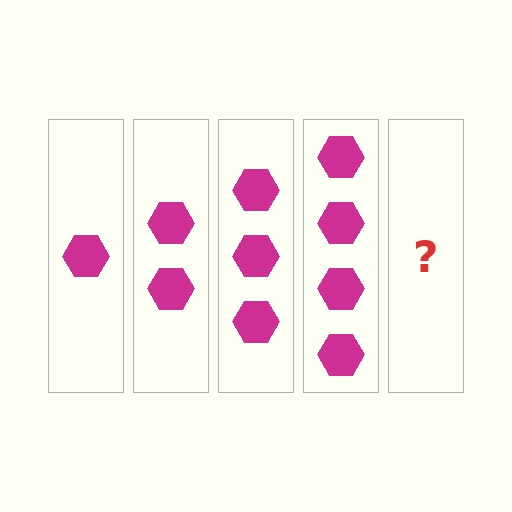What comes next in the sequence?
The next element should be 5 hexagons.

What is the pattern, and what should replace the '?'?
The pattern is that each step adds one more hexagon. The '?' should be 5 hexagons.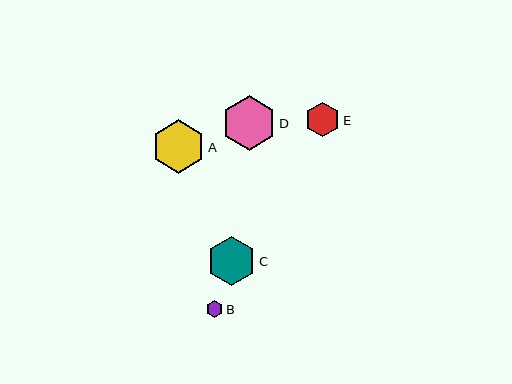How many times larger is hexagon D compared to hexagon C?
Hexagon D is approximately 1.1 times the size of hexagon C.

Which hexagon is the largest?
Hexagon D is the largest with a size of approximately 54 pixels.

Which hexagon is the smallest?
Hexagon B is the smallest with a size of approximately 17 pixels.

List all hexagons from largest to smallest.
From largest to smallest: D, A, C, E, B.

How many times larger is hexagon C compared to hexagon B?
Hexagon C is approximately 2.9 times the size of hexagon B.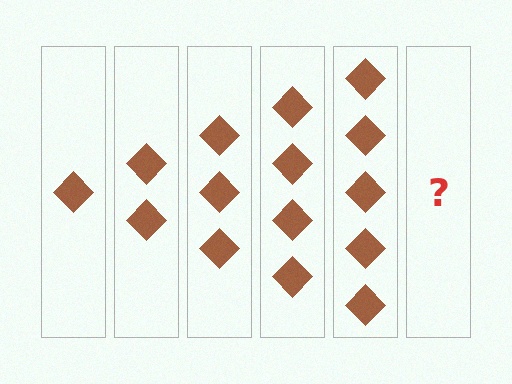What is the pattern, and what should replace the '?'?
The pattern is that each step adds one more diamond. The '?' should be 6 diamonds.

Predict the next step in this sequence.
The next step is 6 diamonds.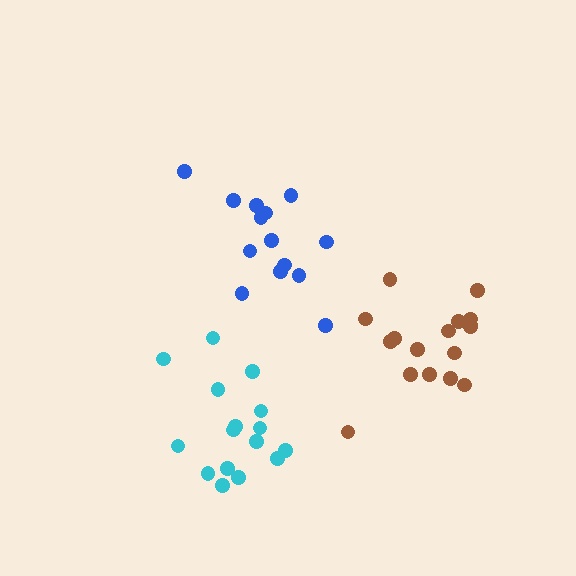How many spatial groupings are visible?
There are 3 spatial groupings.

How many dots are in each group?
Group 1: 16 dots, Group 2: 17 dots, Group 3: 14 dots (47 total).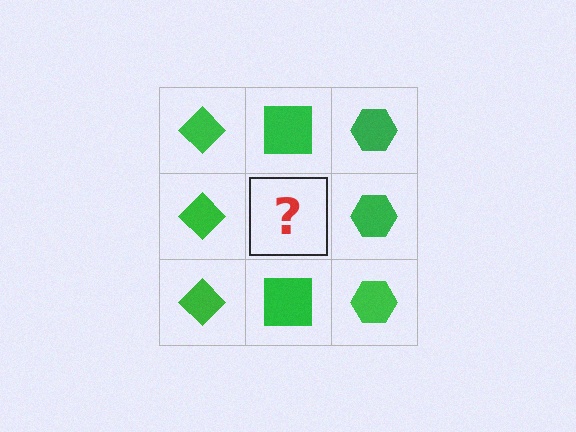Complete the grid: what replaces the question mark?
The question mark should be replaced with a green square.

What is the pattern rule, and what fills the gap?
The rule is that each column has a consistent shape. The gap should be filled with a green square.